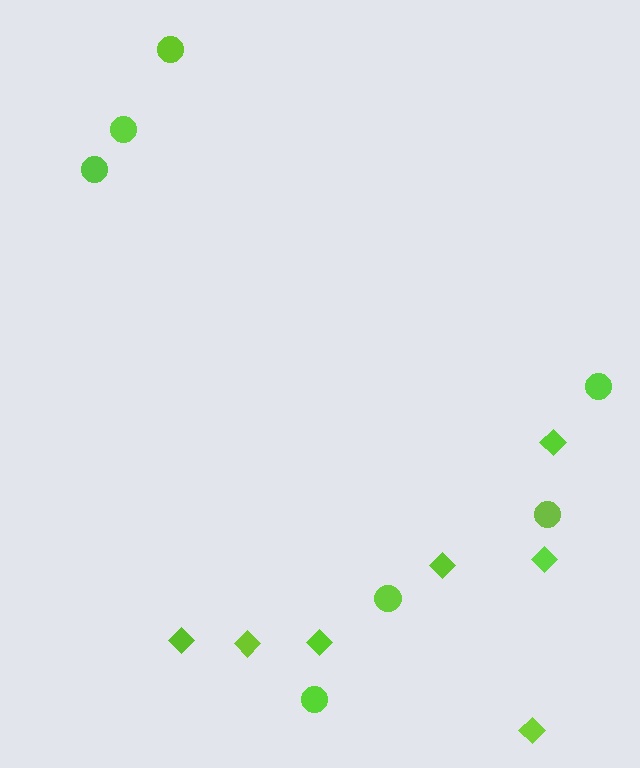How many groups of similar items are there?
There are 2 groups: one group of diamonds (7) and one group of circles (7).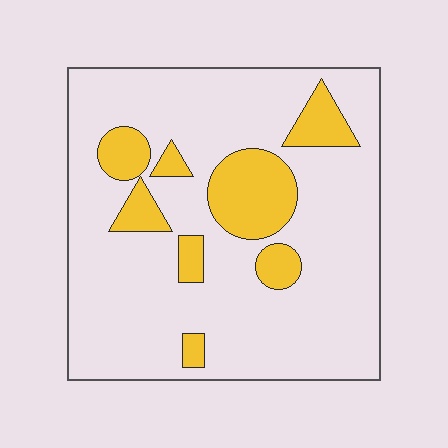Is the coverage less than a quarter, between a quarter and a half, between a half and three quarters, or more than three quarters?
Less than a quarter.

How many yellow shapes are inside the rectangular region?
8.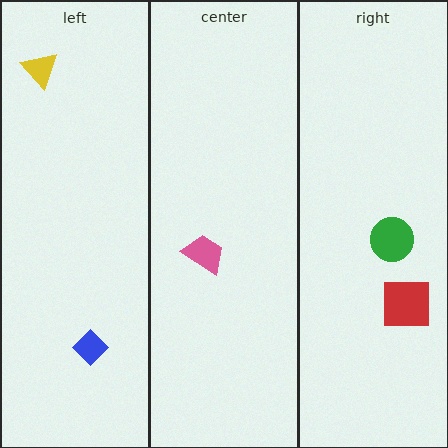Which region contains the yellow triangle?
The left region.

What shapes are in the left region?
The yellow triangle, the blue diamond.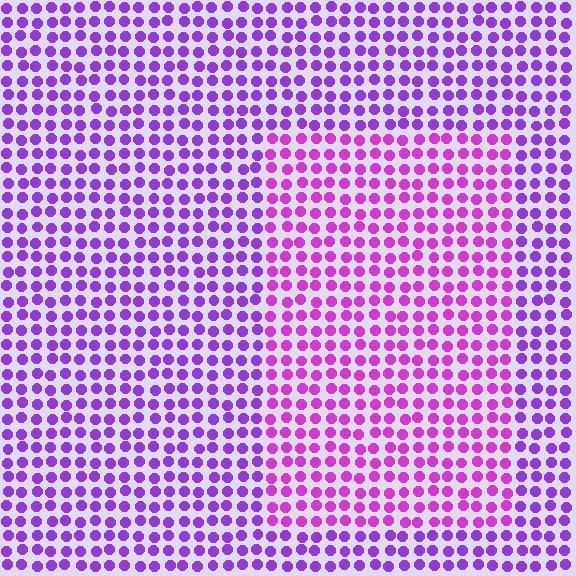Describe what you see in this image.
The image is filled with small purple elements in a uniform arrangement. A rectangle-shaped region is visible where the elements are tinted to a slightly different hue, forming a subtle color boundary.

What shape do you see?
I see a rectangle.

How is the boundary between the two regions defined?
The boundary is defined purely by a slight shift in hue (about 27 degrees). Spacing, size, and orientation are identical on both sides.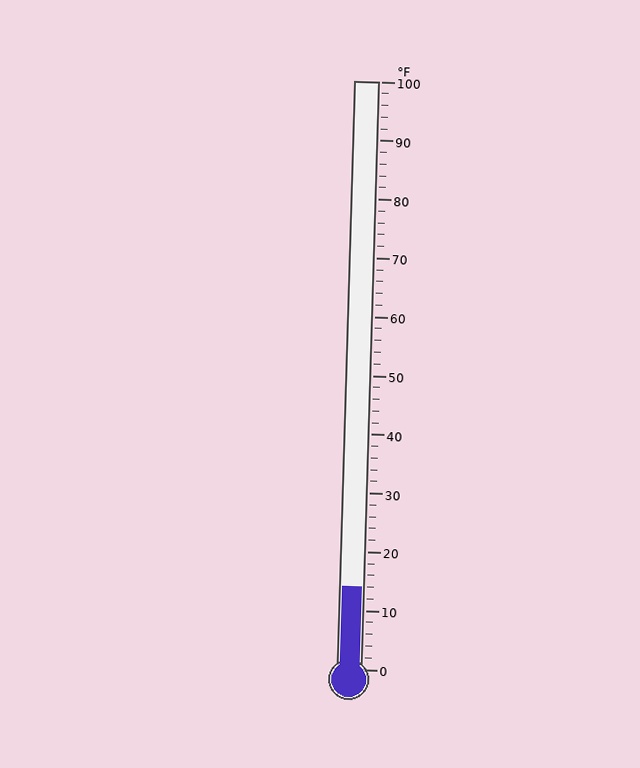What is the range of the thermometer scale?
The thermometer scale ranges from 0°F to 100°F.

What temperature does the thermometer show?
The thermometer shows approximately 14°F.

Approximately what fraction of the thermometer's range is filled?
The thermometer is filled to approximately 15% of its range.